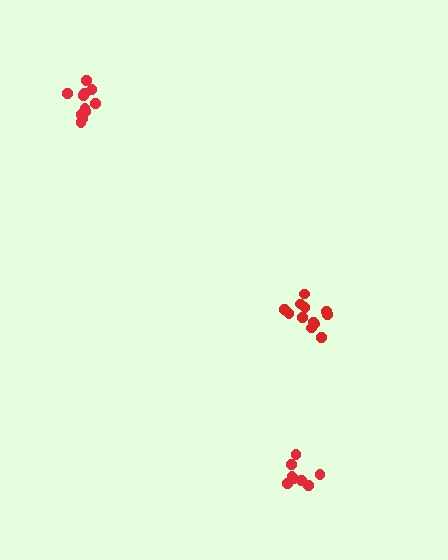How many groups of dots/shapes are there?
There are 3 groups.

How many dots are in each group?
Group 1: 8 dots, Group 2: 12 dots, Group 3: 11 dots (31 total).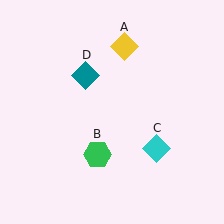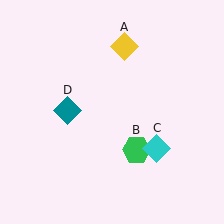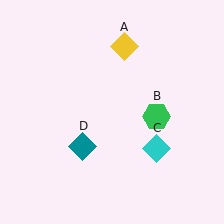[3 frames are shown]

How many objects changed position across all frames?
2 objects changed position: green hexagon (object B), teal diamond (object D).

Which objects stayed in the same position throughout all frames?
Yellow diamond (object A) and cyan diamond (object C) remained stationary.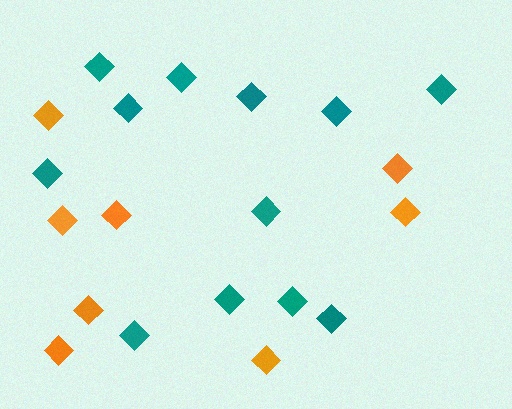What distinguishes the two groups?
There are 2 groups: one group of orange diamonds (8) and one group of teal diamonds (12).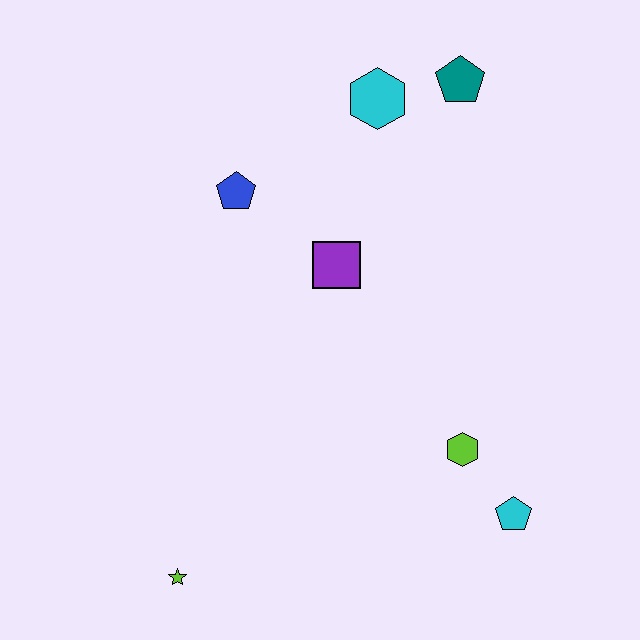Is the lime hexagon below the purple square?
Yes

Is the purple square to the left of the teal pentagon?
Yes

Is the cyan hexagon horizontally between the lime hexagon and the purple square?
Yes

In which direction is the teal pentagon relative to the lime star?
The teal pentagon is above the lime star.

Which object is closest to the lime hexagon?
The cyan pentagon is closest to the lime hexagon.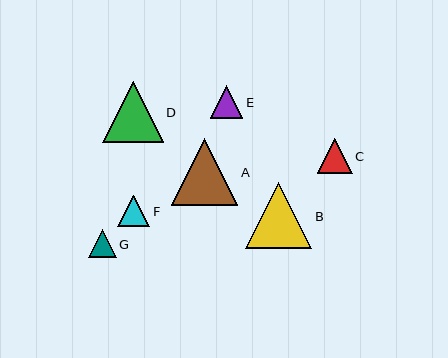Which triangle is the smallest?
Triangle G is the smallest with a size of approximately 28 pixels.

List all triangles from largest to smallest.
From largest to smallest: A, B, D, C, E, F, G.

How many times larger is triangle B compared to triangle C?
Triangle B is approximately 1.9 times the size of triangle C.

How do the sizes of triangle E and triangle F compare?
Triangle E and triangle F are approximately the same size.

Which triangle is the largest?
Triangle A is the largest with a size of approximately 66 pixels.